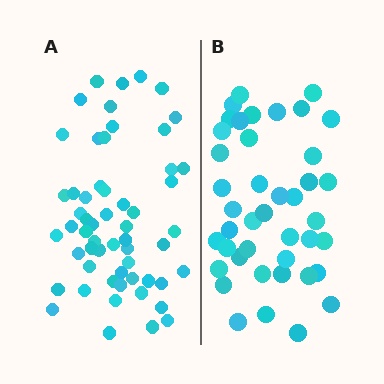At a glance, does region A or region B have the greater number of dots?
Region A (the left region) has more dots.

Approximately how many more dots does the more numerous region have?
Region A has approximately 15 more dots than region B.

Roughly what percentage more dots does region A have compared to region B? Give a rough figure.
About 35% more.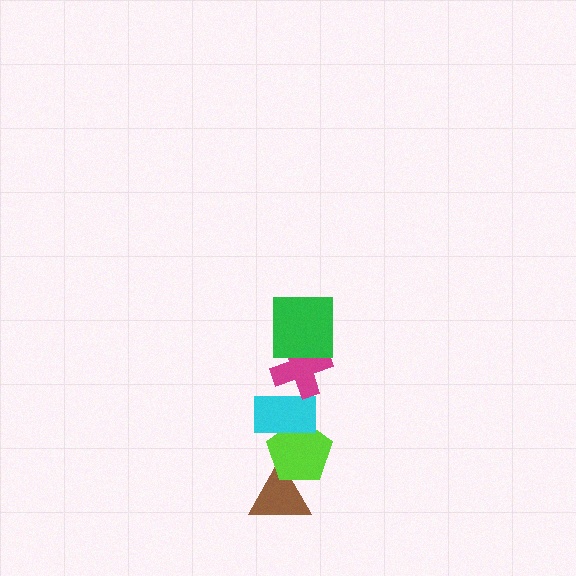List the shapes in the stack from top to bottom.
From top to bottom: the green square, the magenta cross, the cyan rectangle, the lime pentagon, the brown triangle.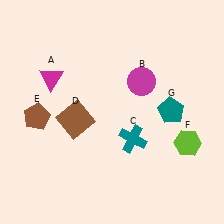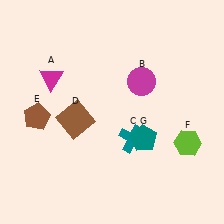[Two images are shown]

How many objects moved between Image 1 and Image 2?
1 object moved between the two images.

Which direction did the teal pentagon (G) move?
The teal pentagon (G) moved down.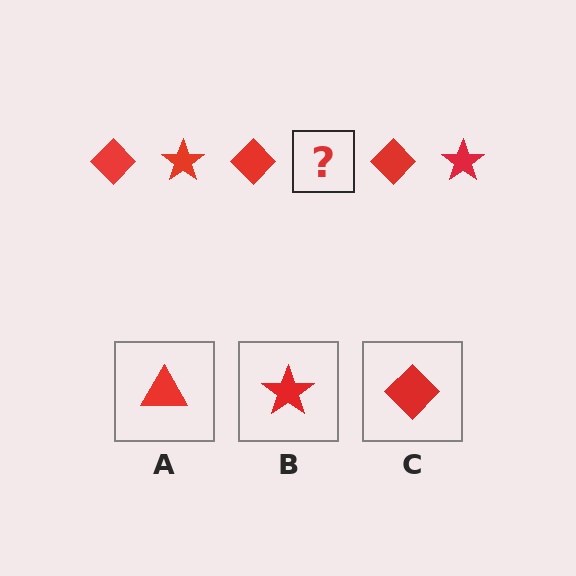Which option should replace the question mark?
Option B.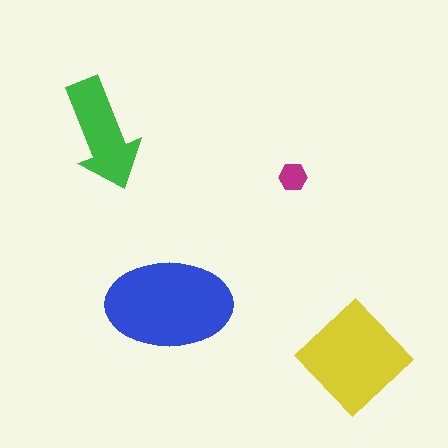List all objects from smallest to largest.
The magenta hexagon, the green arrow, the yellow diamond, the blue ellipse.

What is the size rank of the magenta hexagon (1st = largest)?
4th.